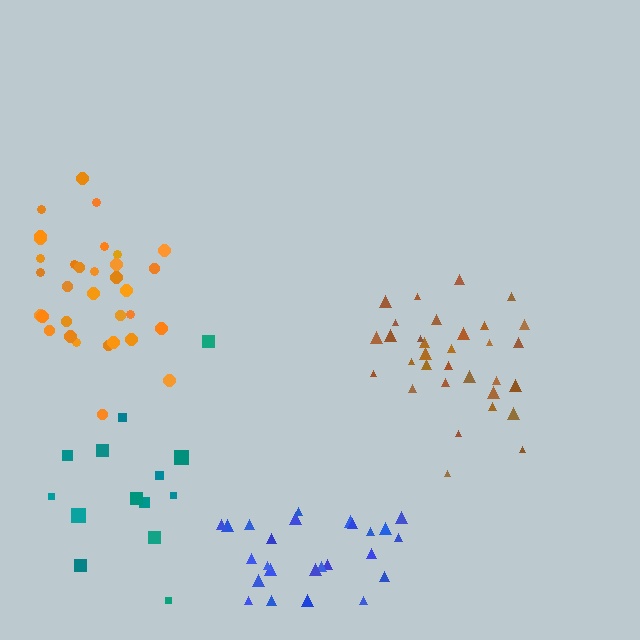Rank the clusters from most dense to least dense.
orange, brown, blue, teal.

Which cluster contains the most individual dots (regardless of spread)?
Orange (33).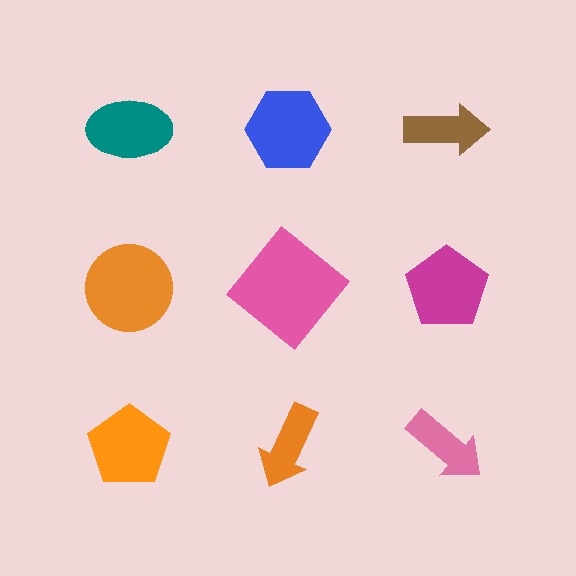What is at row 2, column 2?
A pink diamond.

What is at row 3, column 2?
An orange arrow.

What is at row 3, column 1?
An orange pentagon.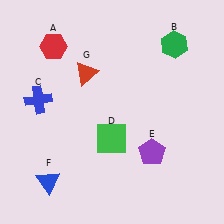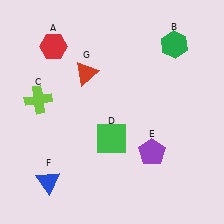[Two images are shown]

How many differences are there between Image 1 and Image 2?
There is 1 difference between the two images.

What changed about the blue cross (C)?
In Image 1, C is blue. In Image 2, it changed to lime.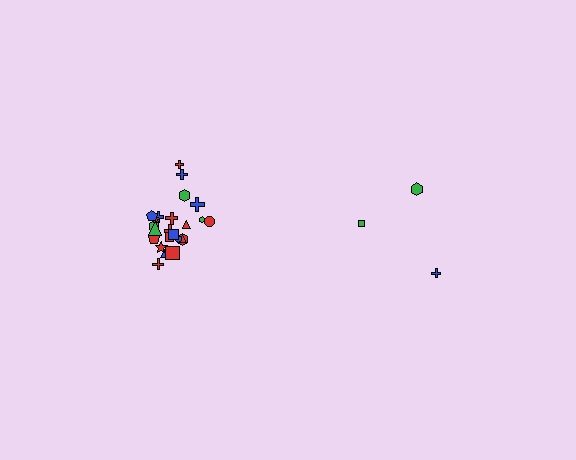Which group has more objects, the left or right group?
The left group.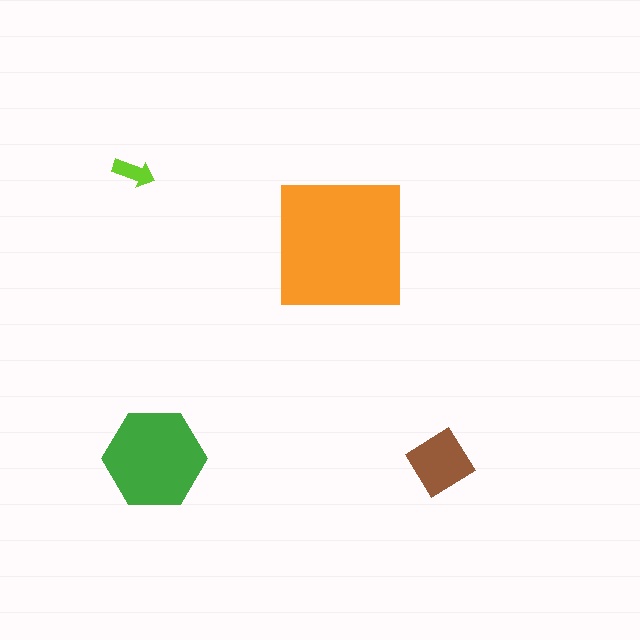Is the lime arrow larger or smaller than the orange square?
Smaller.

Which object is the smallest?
The lime arrow.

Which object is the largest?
The orange square.